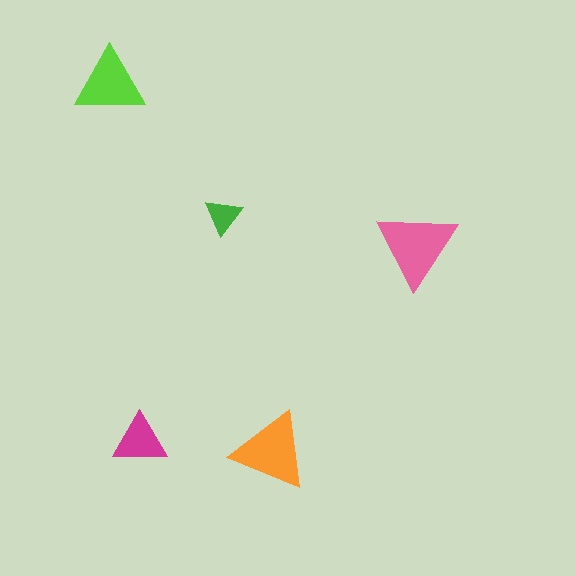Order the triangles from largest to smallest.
the pink one, the orange one, the lime one, the magenta one, the green one.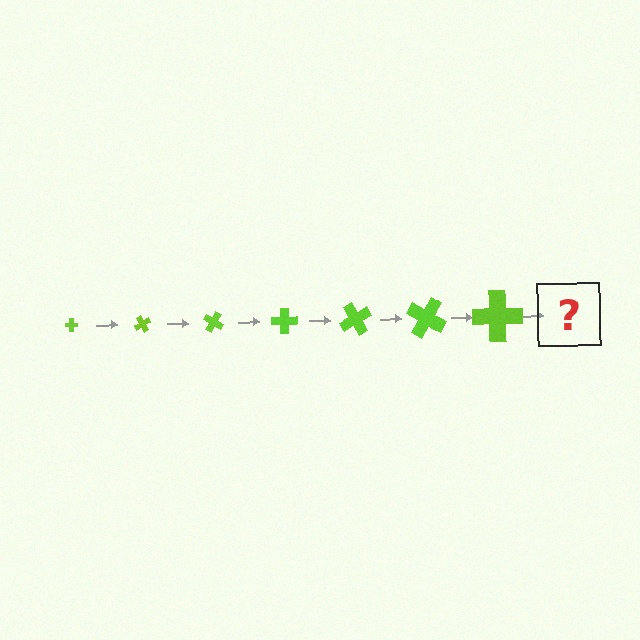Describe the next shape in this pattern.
It should be a cross, larger than the previous one and rotated 420 degrees from the start.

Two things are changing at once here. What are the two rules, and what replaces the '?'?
The two rules are that the cross grows larger each step and it rotates 60 degrees each step. The '?' should be a cross, larger than the previous one and rotated 420 degrees from the start.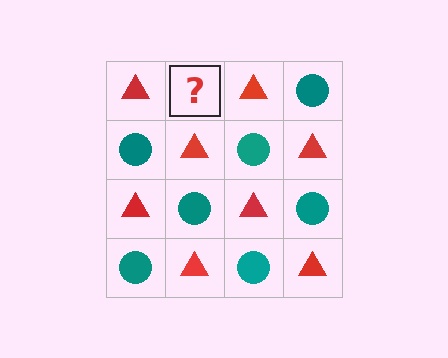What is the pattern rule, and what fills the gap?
The rule is that it alternates red triangle and teal circle in a checkerboard pattern. The gap should be filled with a teal circle.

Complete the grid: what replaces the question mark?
The question mark should be replaced with a teal circle.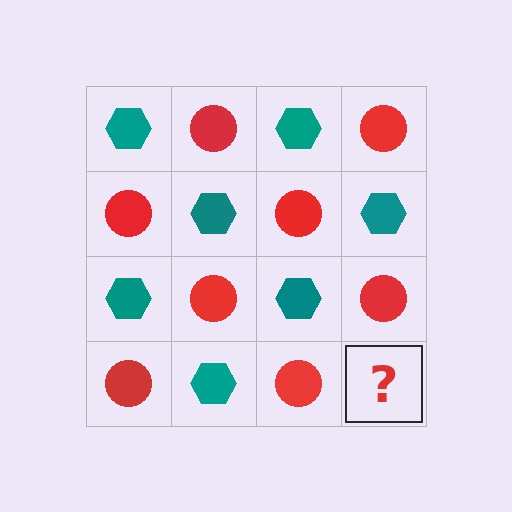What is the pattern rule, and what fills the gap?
The rule is that it alternates teal hexagon and red circle in a checkerboard pattern. The gap should be filled with a teal hexagon.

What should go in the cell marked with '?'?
The missing cell should contain a teal hexagon.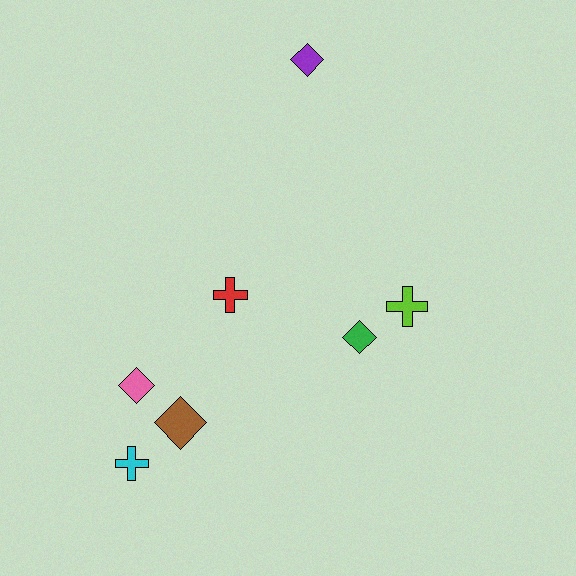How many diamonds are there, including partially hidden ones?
There are 4 diamonds.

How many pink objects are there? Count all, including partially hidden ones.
There is 1 pink object.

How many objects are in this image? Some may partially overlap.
There are 7 objects.